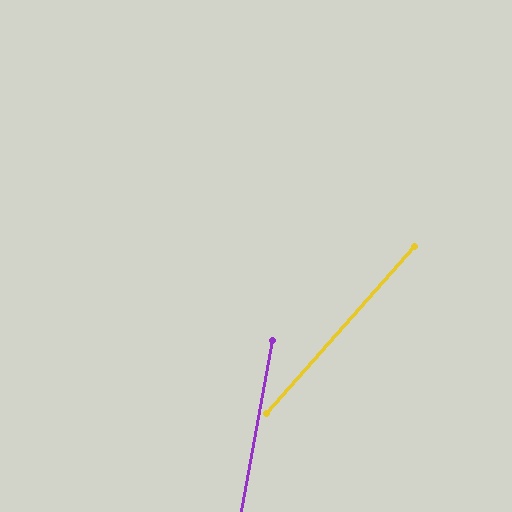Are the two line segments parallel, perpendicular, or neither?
Neither parallel nor perpendicular — they differ by about 31°.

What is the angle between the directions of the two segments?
Approximately 31 degrees.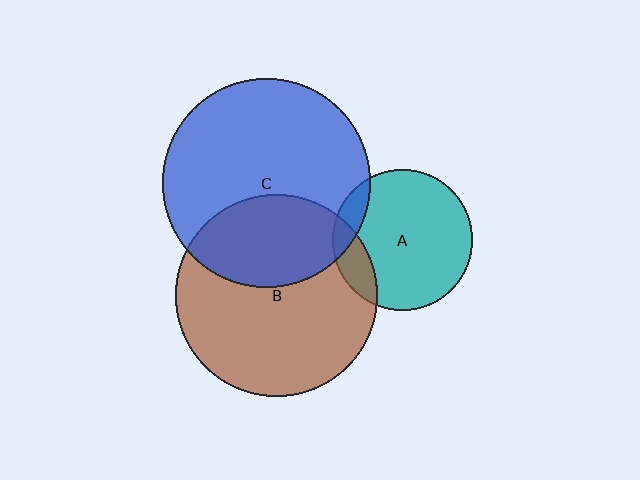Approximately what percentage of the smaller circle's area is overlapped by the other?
Approximately 35%.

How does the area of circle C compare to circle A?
Approximately 2.2 times.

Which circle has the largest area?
Circle C (blue).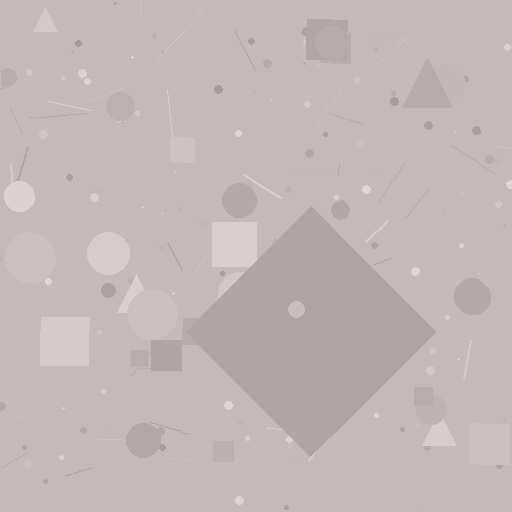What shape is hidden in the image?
A diamond is hidden in the image.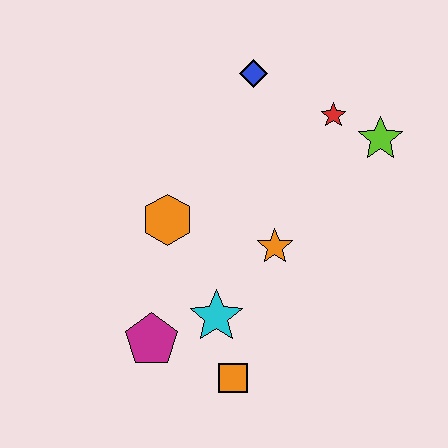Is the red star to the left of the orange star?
No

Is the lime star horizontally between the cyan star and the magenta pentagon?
No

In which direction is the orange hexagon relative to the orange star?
The orange hexagon is to the left of the orange star.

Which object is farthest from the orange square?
The blue diamond is farthest from the orange square.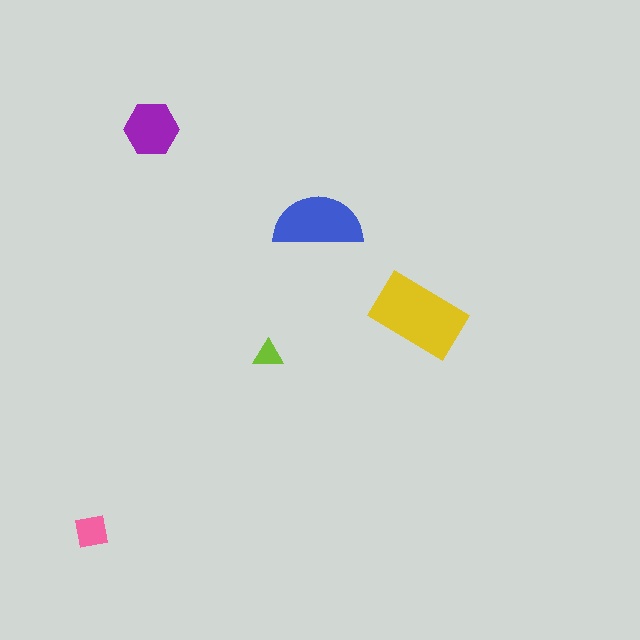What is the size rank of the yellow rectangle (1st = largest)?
1st.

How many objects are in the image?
There are 5 objects in the image.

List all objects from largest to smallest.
The yellow rectangle, the blue semicircle, the purple hexagon, the pink square, the lime triangle.